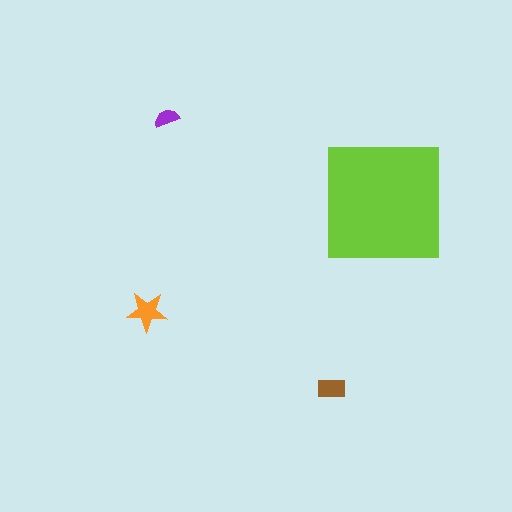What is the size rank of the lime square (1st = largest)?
1st.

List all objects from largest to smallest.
The lime square, the orange star, the brown rectangle, the purple semicircle.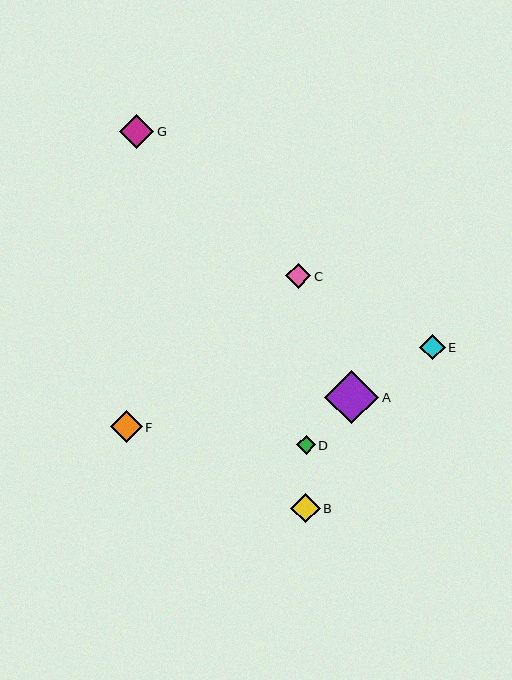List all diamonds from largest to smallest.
From largest to smallest: A, G, F, B, E, C, D.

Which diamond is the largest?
Diamond A is the largest with a size of approximately 54 pixels.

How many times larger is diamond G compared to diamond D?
Diamond G is approximately 1.8 times the size of diamond D.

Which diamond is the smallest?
Diamond D is the smallest with a size of approximately 19 pixels.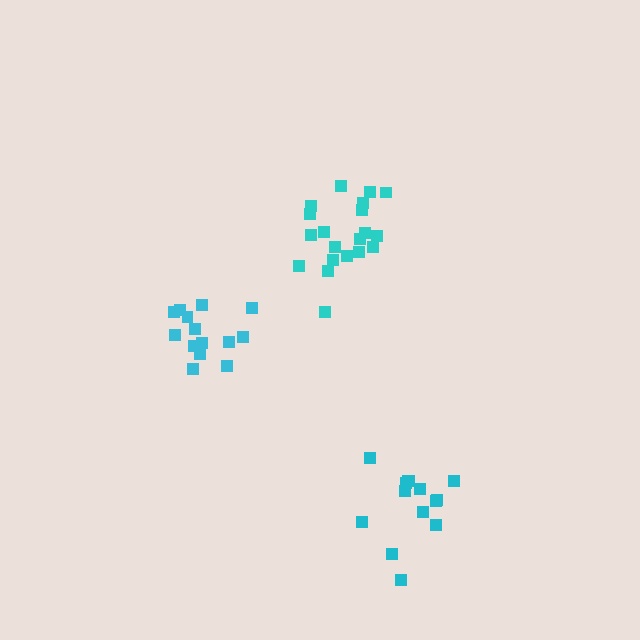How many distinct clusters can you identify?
There are 3 distinct clusters.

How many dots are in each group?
Group 1: 20 dots, Group 2: 14 dots, Group 3: 14 dots (48 total).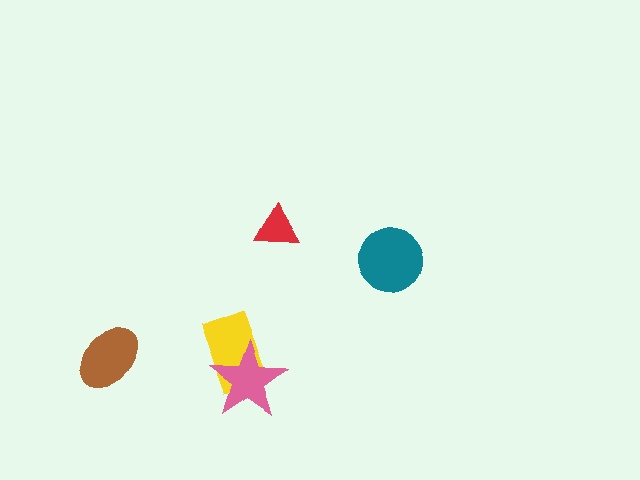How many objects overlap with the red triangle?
0 objects overlap with the red triangle.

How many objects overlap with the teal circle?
0 objects overlap with the teal circle.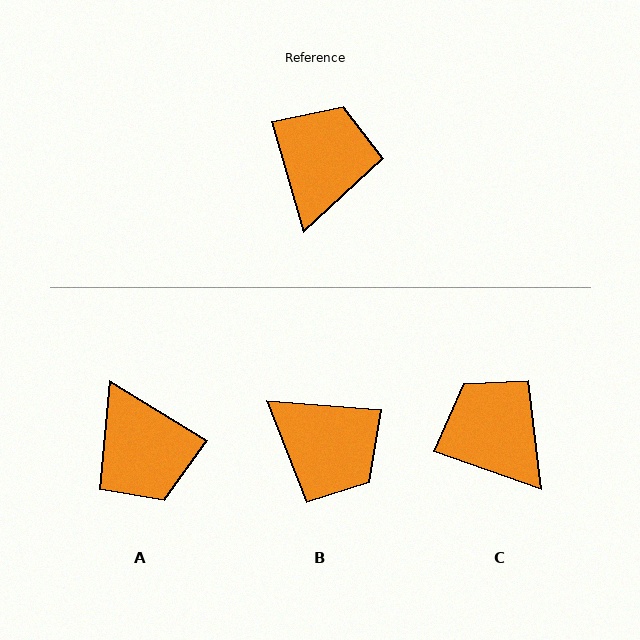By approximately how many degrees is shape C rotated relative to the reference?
Approximately 54 degrees counter-clockwise.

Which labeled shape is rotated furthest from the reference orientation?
A, about 138 degrees away.